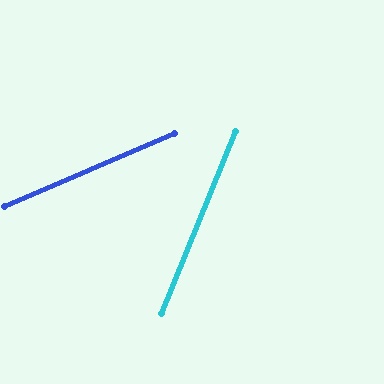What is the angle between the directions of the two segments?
Approximately 45 degrees.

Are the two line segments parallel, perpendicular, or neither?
Neither parallel nor perpendicular — they differ by about 45°.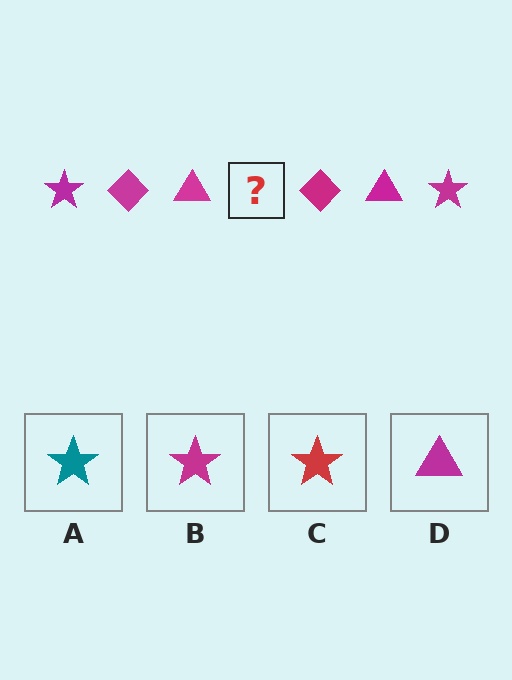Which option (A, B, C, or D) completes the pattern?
B.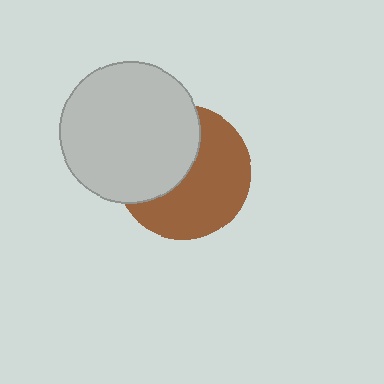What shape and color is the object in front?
The object in front is a light gray circle.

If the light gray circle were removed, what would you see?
You would see the complete brown circle.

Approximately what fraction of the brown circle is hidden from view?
Roughly 43% of the brown circle is hidden behind the light gray circle.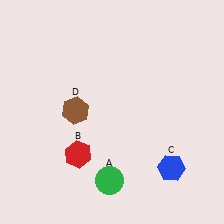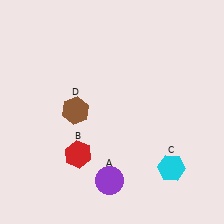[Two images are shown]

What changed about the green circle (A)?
In Image 1, A is green. In Image 2, it changed to purple.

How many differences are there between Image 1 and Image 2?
There are 2 differences between the two images.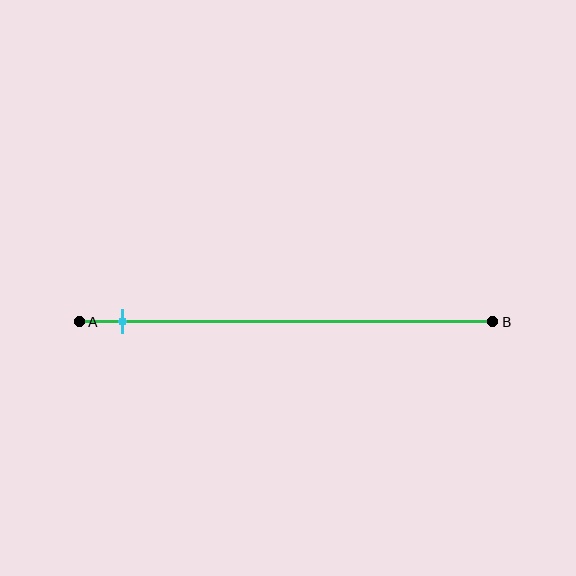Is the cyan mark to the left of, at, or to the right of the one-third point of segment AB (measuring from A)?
The cyan mark is to the left of the one-third point of segment AB.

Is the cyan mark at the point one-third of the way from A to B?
No, the mark is at about 10% from A, not at the 33% one-third point.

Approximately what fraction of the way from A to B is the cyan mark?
The cyan mark is approximately 10% of the way from A to B.